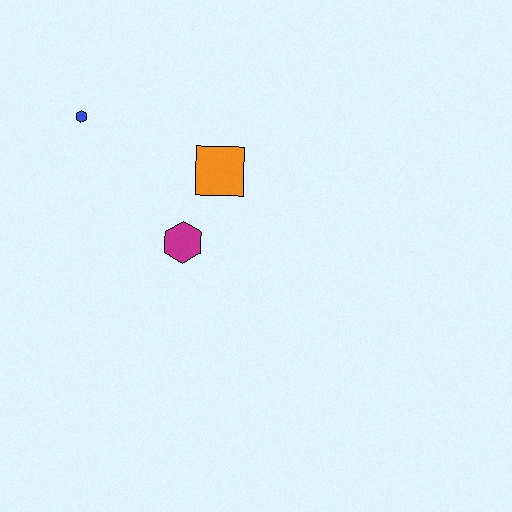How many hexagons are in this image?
There are 2 hexagons.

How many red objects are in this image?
There are no red objects.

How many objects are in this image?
There are 3 objects.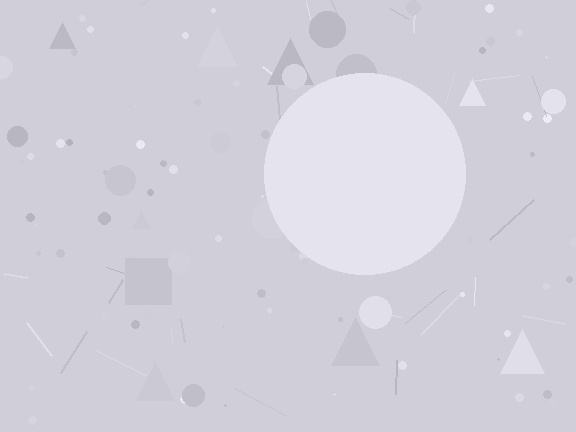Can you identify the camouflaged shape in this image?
The camouflaged shape is a circle.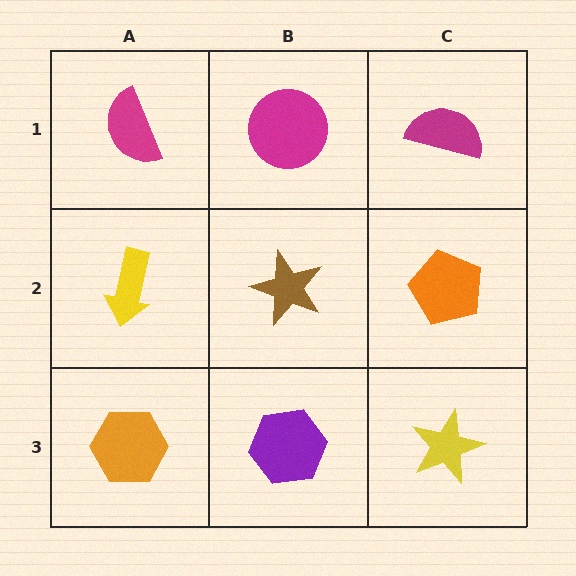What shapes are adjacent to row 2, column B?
A magenta circle (row 1, column B), a purple hexagon (row 3, column B), a yellow arrow (row 2, column A), an orange pentagon (row 2, column C).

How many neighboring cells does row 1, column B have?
3.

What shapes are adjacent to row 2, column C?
A magenta semicircle (row 1, column C), a yellow star (row 3, column C), a brown star (row 2, column B).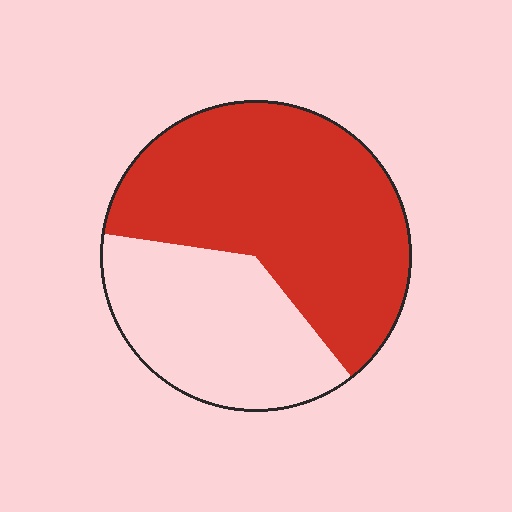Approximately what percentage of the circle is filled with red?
Approximately 60%.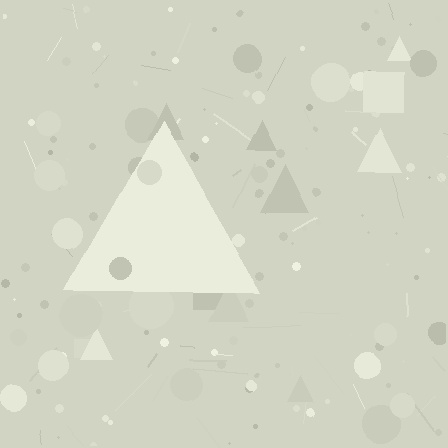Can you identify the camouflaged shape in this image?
The camouflaged shape is a triangle.